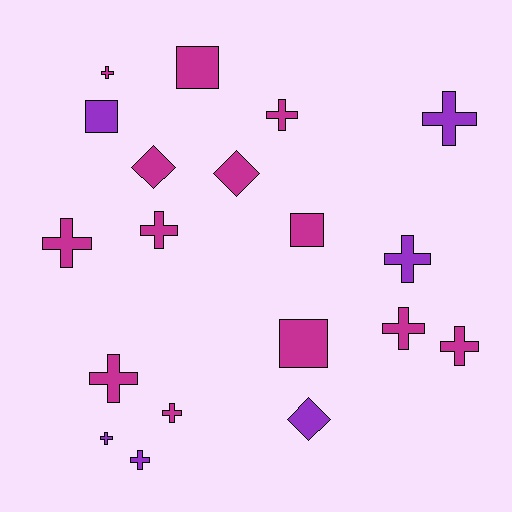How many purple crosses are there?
There are 4 purple crosses.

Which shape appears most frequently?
Cross, with 12 objects.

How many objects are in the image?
There are 19 objects.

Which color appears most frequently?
Magenta, with 13 objects.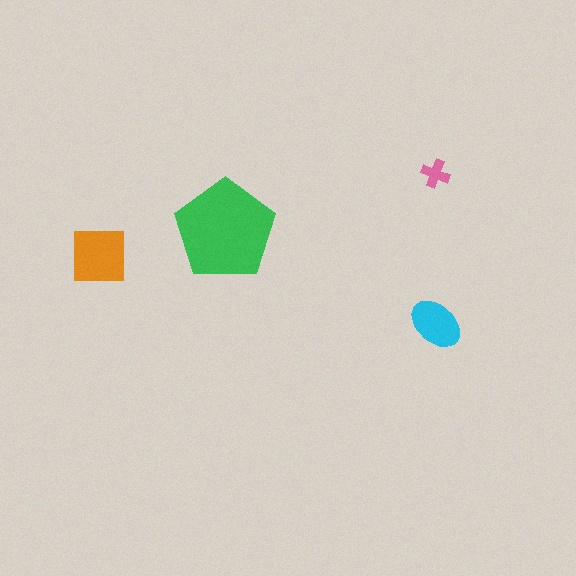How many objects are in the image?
There are 4 objects in the image.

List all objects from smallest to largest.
The pink cross, the cyan ellipse, the orange square, the green pentagon.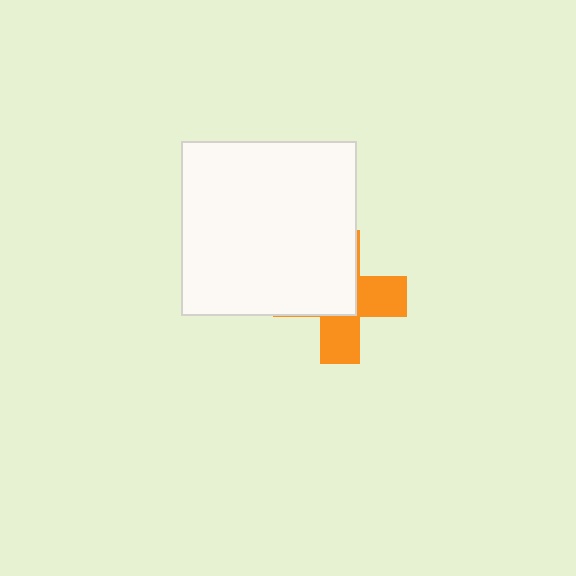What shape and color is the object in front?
The object in front is a white square.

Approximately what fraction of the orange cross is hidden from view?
Roughly 55% of the orange cross is hidden behind the white square.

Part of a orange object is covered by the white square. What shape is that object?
It is a cross.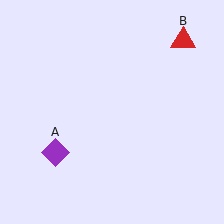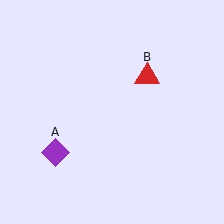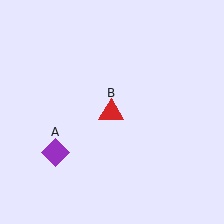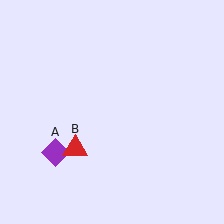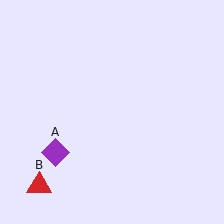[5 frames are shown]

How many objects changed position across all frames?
1 object changed position: red triangle (object B).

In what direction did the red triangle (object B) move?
The red triangle (object B) moved down and to the left.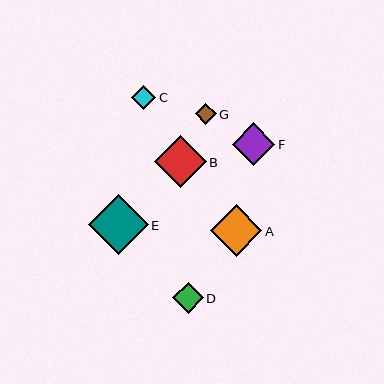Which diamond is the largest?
Diamond E is the largest with a size of approximately 60 pixels.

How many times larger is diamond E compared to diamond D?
Diamond E is approximately 2.0 times the size of diamond D.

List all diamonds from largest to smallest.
From largest to smallest: E, B, A, F, D, C, G.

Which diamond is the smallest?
Diamond G is the smallest with a size of approximately 21 pixels.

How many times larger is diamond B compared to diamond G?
Diamond B is approximately 2.5 times the size of diamond G.